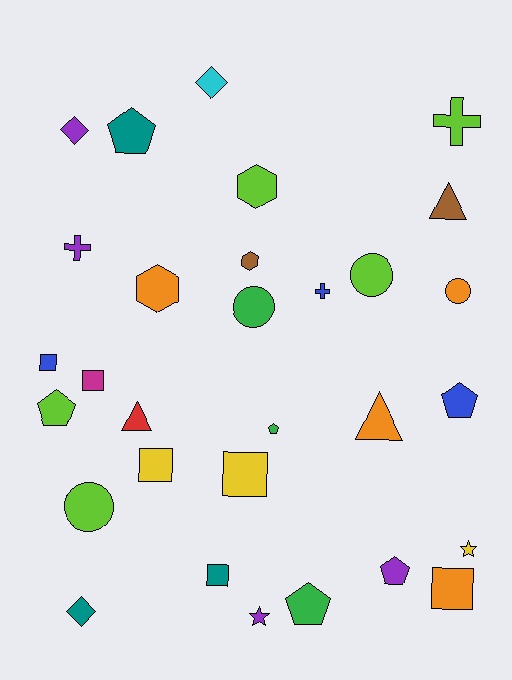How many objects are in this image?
There are 30 objects.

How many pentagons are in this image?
There are 6 pentagons.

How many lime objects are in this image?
There are 5 lime objects.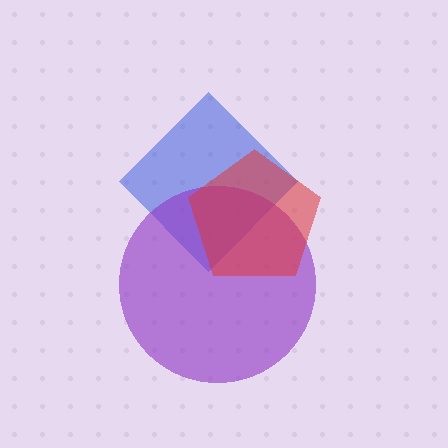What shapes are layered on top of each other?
The layered shapes are: a blue diamond, a purple circle, a red pentagon.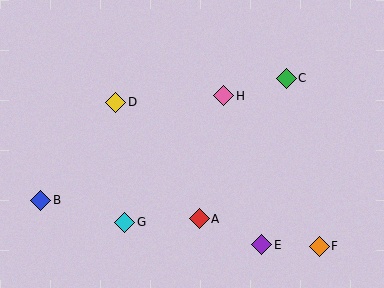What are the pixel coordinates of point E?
Point E is at (262, 245).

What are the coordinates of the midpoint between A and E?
The midpoint between A and E is at (231, 232).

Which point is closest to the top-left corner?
Point D is closest to the top-left corner.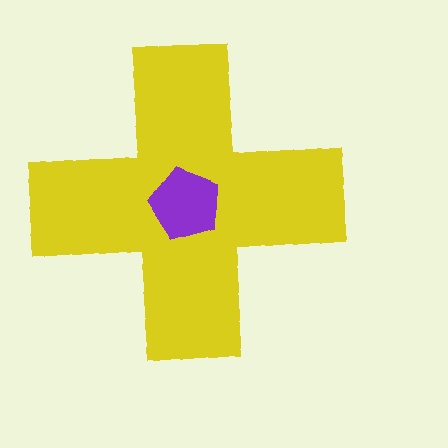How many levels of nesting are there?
2.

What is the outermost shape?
The yellow cross.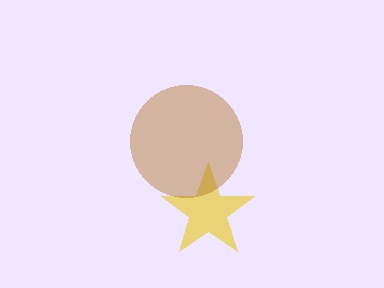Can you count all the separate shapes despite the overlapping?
Yes, there are 2 separate shapes.